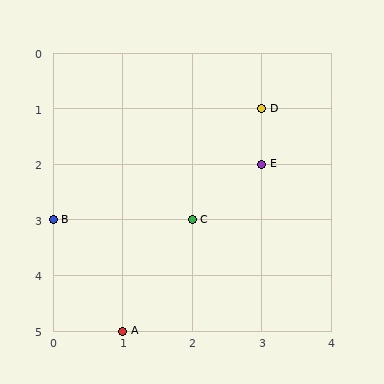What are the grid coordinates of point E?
Point E is at grid coordinates (3, 2).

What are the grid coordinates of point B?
Point B is at grid coordinates (0, 3).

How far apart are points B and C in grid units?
Points B and C are 2 columns apart.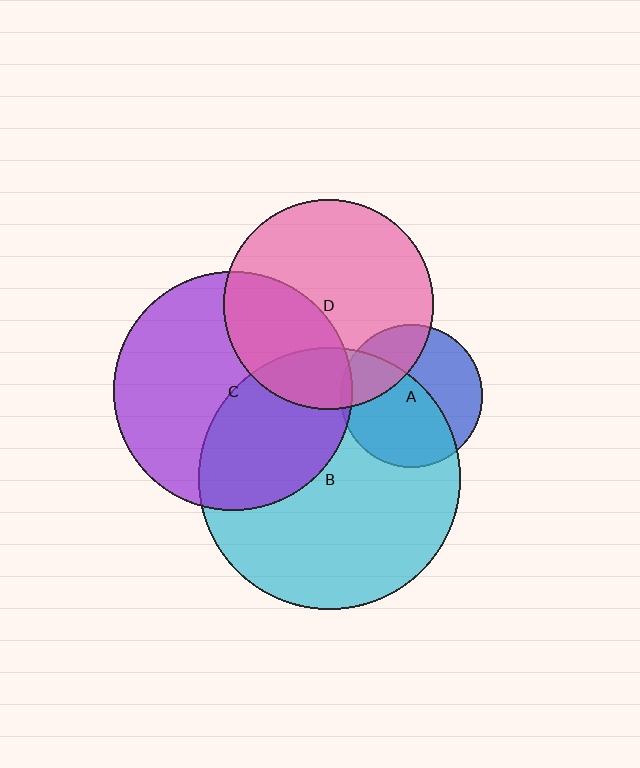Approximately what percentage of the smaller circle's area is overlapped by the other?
Approximately 40%.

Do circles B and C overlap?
Yes.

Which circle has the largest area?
Circle B (cyan).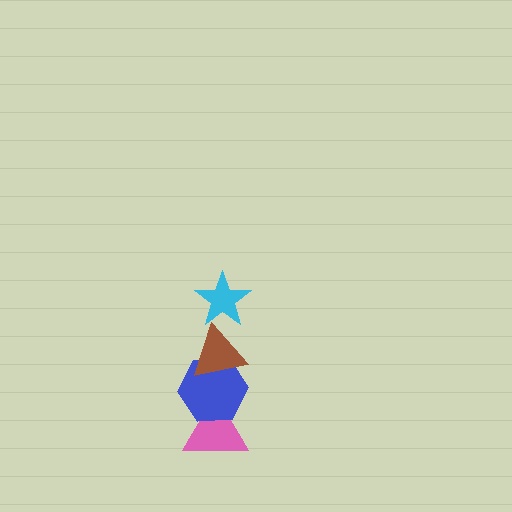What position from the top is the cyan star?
The cyan star is 1st from the top.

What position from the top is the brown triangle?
The brown triangle is 2nd from the top.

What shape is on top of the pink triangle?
The blue hexagon is on top of the pink triangle.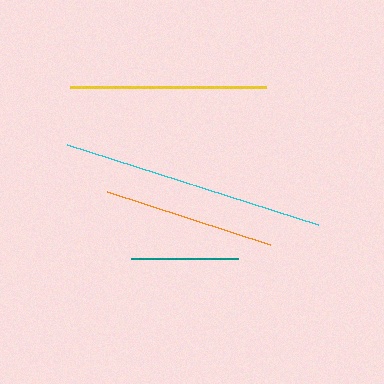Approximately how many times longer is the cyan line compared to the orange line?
The cyan line is approximately 1.5 times the length of the orange line.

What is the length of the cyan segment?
The cyan segment is approximately 264 pixels long.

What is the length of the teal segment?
The teal segment is approximately 107 pixels long.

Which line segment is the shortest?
The teal line is the shortest at approximately 107 pixels.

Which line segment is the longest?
The cyan line is the longest at approximately 264 pixels.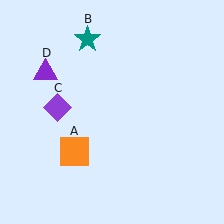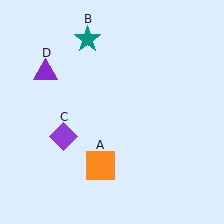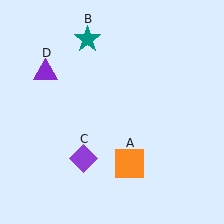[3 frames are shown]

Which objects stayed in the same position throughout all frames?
Teal star (object B) and purple triangle (object D) remained stationary.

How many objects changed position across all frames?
2 objects changed position: orange square (object A), purple diamond (object C).